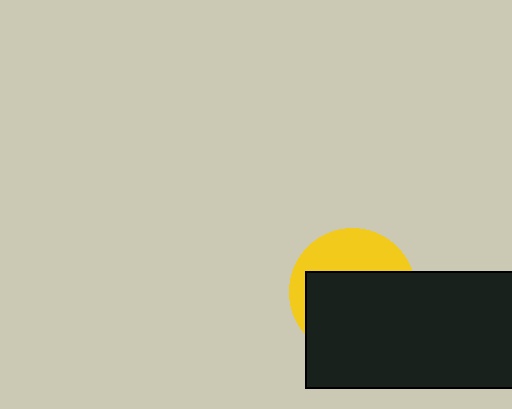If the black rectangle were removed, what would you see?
You would see the complete yellow circle.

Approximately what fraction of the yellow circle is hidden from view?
Roughly 64% of the yellow circle is hidden behind the black rectangle.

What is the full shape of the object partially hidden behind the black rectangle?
The partially hidden object is a yellow circle.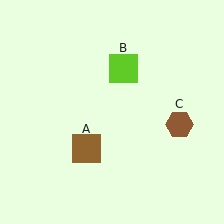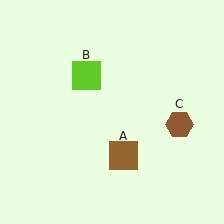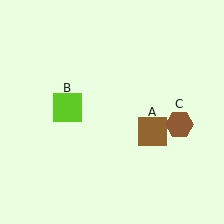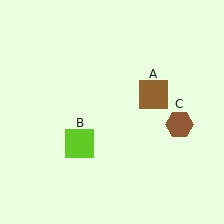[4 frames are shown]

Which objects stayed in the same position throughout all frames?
Brown hexagon (object C) remained stationary.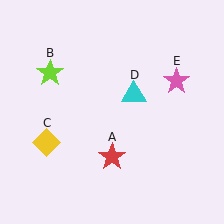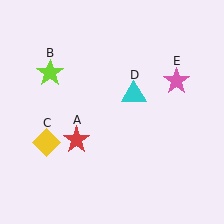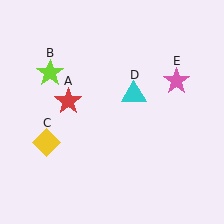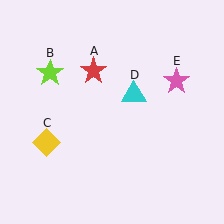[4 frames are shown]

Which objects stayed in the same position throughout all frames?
Lime star (object B) and yellow diamond (object C) and cyan triangle (object D) and pink star (object E) remained stationary.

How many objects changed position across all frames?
1 object changed position: red star (object A).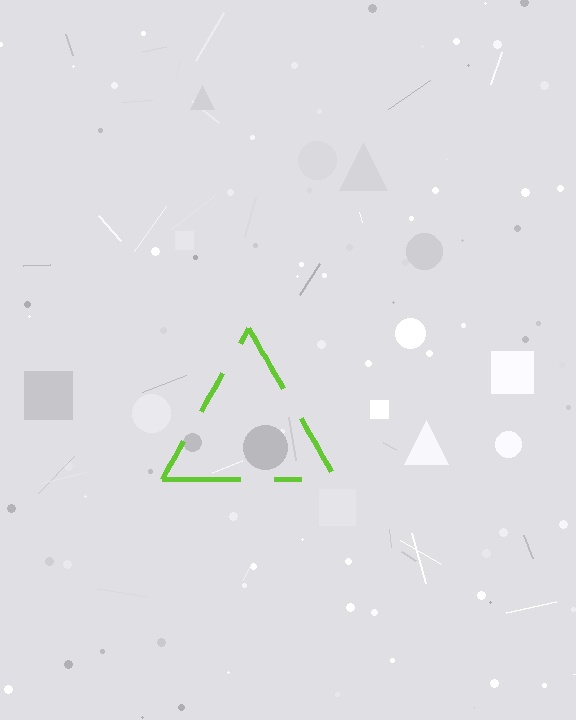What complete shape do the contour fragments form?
The contour fragments form a triangle.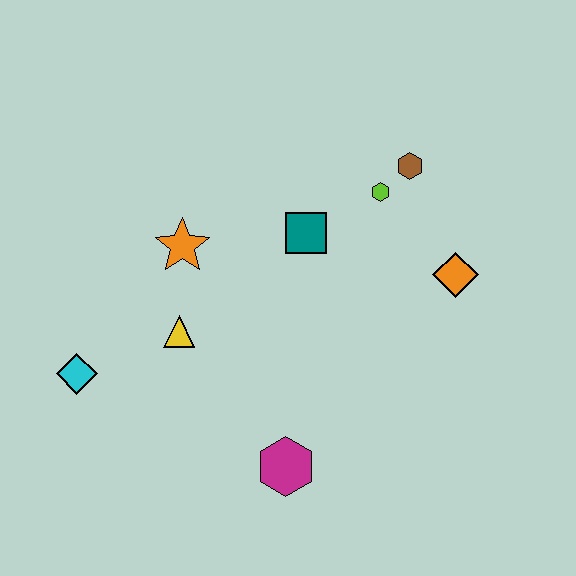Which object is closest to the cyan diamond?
The yellow triangle is closest to the cyan diamond.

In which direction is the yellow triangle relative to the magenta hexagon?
The yellow triangle is above the magenta hexagon.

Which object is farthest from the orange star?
The orange diamond is farthest from the orange star.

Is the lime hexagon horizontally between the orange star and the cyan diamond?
No